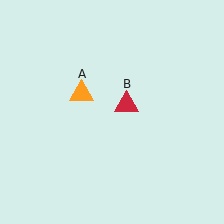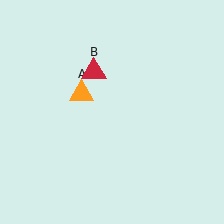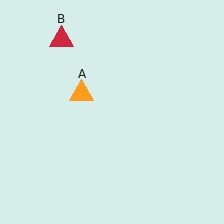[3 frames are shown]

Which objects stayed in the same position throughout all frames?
Orange triangle (object A) remained stationary.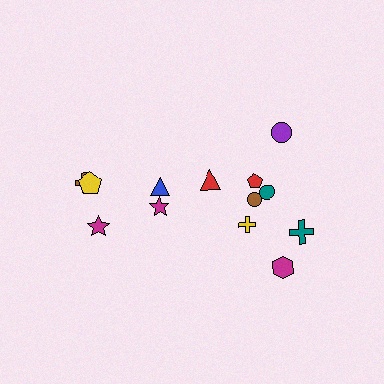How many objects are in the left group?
There are 5 objects.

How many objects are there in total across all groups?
There are 13 objects.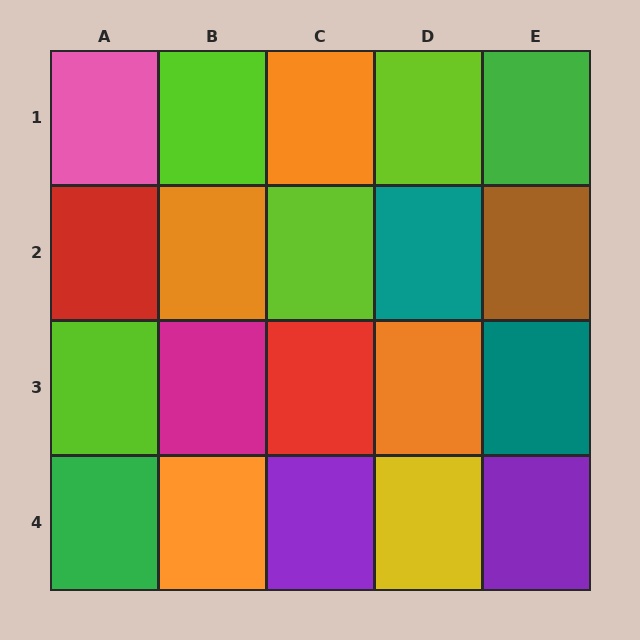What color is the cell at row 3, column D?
Orange.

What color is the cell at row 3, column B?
Magenta.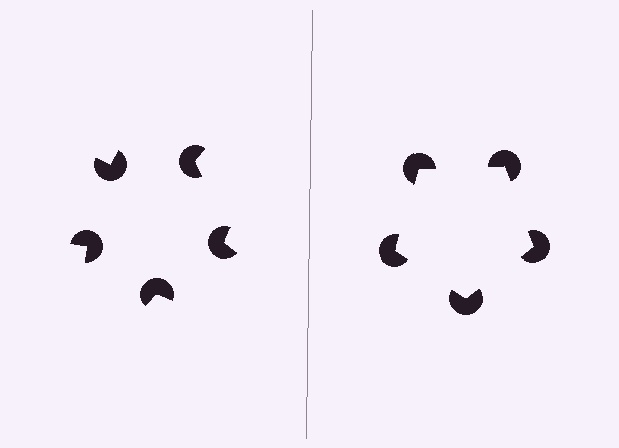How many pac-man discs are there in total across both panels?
10 — 5 on each side.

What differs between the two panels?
The pac-man discs are positioned identically on both sides; only the wedge orientations differ. On the right they align to a pentagon; on the left they are misaligned.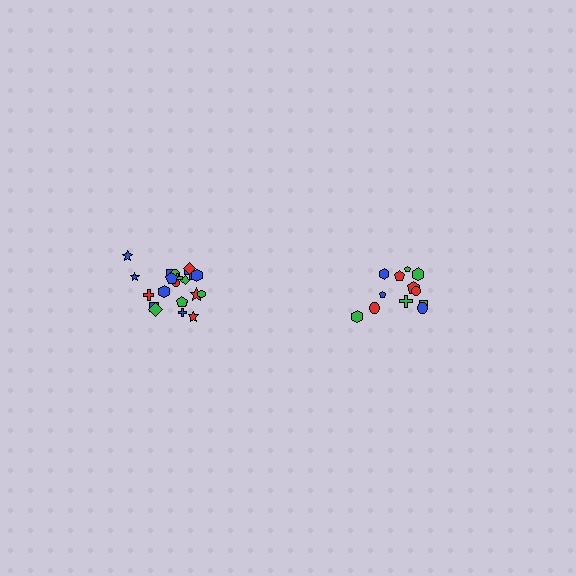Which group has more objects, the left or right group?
The left group.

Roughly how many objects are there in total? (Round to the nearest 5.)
Roughly 35 objects in total.